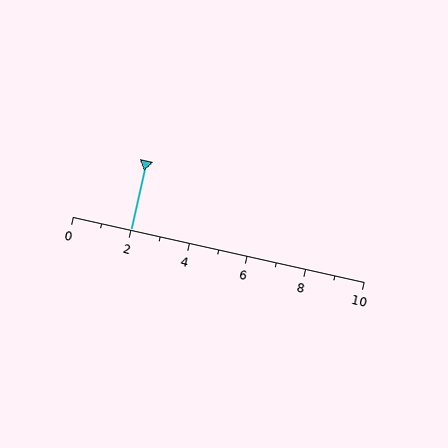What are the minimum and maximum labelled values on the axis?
The axis runs from 0 to 10.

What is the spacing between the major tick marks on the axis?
The major ticks are spaced 2 apart.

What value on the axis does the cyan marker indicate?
The marker indicates approximately 2.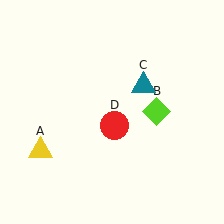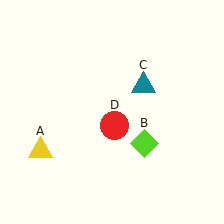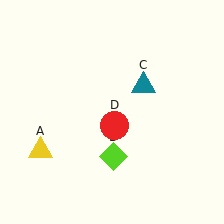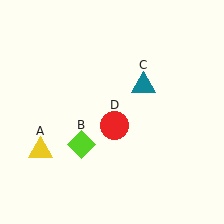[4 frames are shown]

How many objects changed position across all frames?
1 object changed position: lime diamond (object B).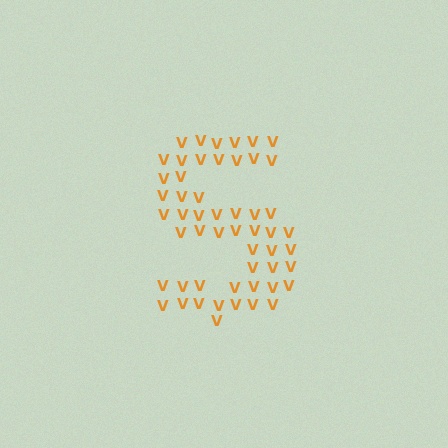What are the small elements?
The small elements are letter V's.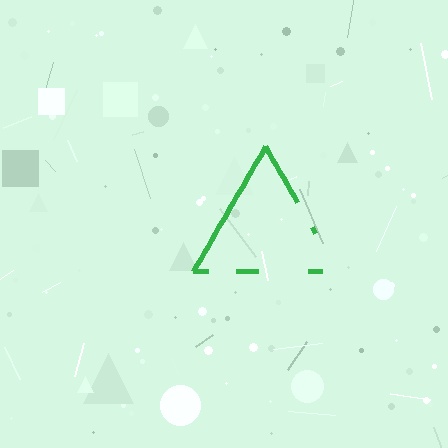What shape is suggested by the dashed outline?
The dashed outline suggests a triangle.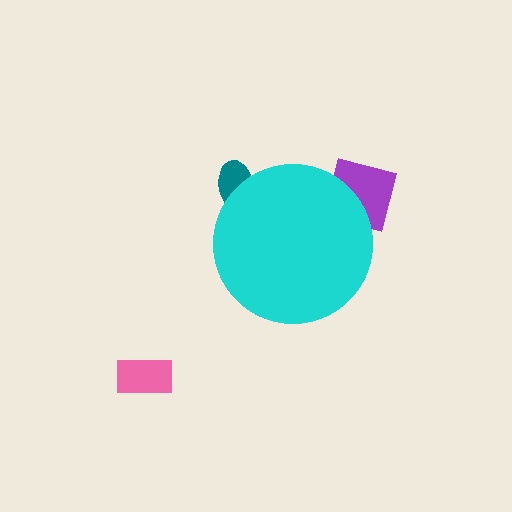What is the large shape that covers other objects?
A cyan circle.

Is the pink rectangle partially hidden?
No, the pink rectangle is fully visible.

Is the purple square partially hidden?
Yes, the purple square is partially hidden behind the cyan circle.